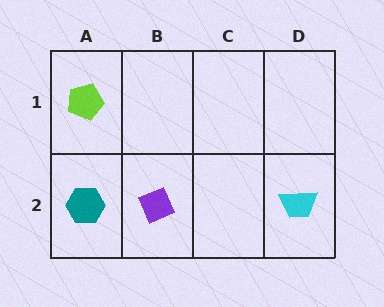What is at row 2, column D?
A cyan trapezoid.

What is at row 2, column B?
A purple diamond.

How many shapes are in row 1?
1 shape.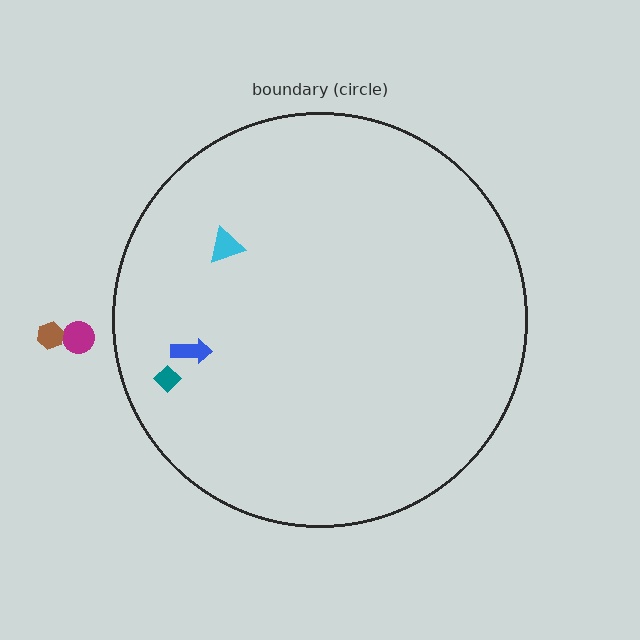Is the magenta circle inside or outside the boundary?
Outside.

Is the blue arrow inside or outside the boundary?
Inside.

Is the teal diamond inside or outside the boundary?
Inside.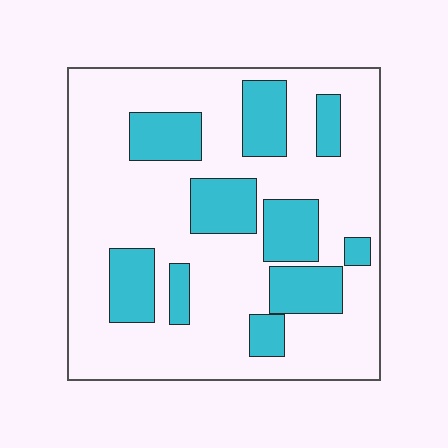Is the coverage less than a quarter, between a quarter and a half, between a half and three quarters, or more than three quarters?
Between a quarter and a half.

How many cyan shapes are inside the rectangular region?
10.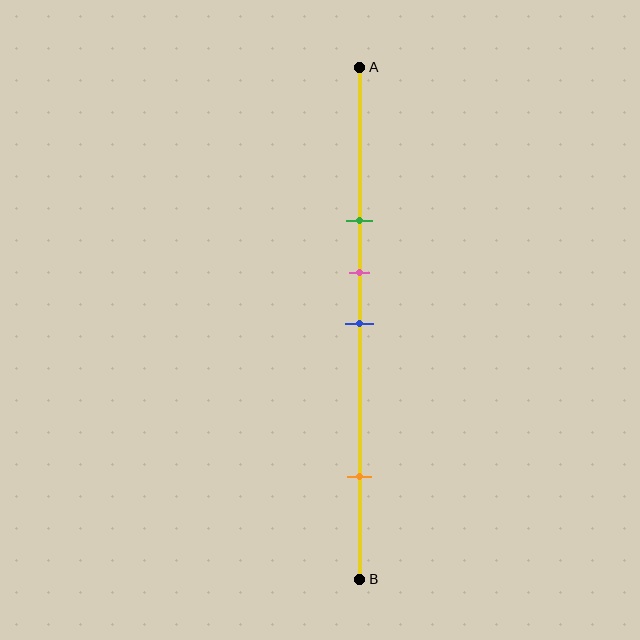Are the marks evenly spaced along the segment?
No, the marks are not evenly spaced.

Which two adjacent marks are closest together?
The pink and blue marks are the closest adjacent pair.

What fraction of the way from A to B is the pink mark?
The pink mark is approximately 40% (0.4) of the way from A to B.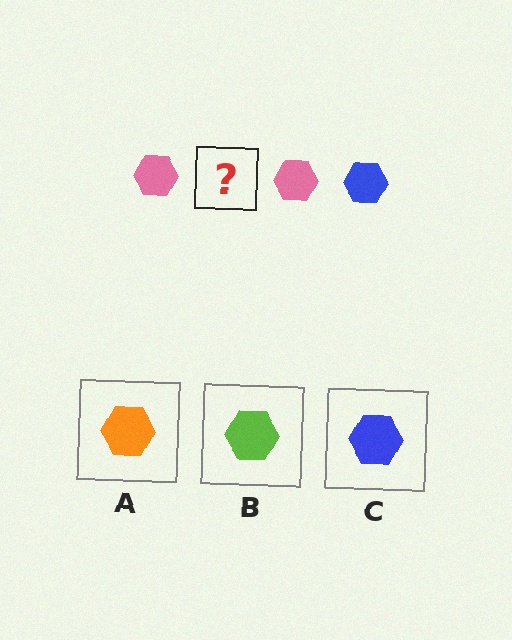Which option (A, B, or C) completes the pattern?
C.